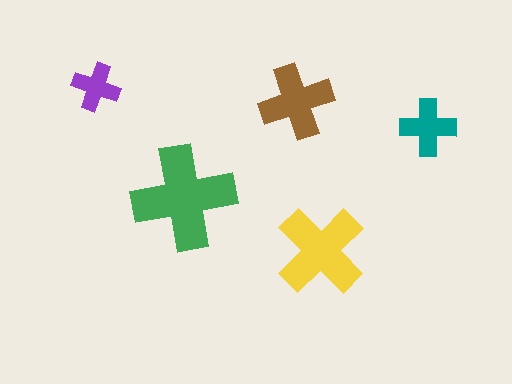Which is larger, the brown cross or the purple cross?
The brown one.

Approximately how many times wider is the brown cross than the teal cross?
About 1.5 times wider.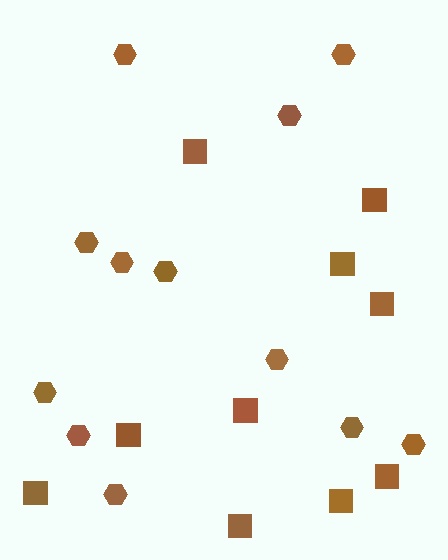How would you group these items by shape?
There are 2 groups: one group of squares (10) and one group of hexagons (12).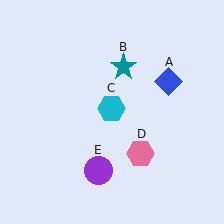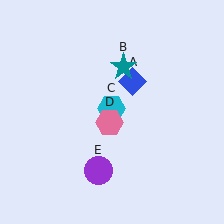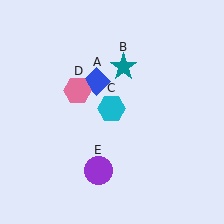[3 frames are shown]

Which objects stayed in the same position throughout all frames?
Teal star (object B) and cyan hexagon (object C) and purple circle (object E) remained stationary.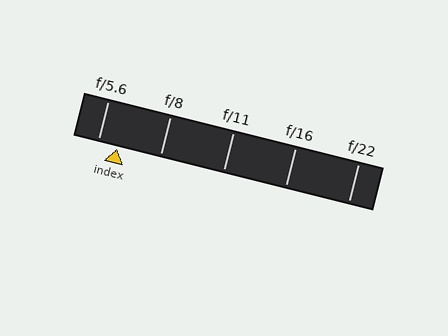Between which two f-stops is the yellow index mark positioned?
The index mark is between f/5.6 and f/8.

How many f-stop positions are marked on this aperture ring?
There are 5 f-stop positions marked.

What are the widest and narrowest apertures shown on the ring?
The widest aperture shown is f/5.6 and the narrowest is f/22.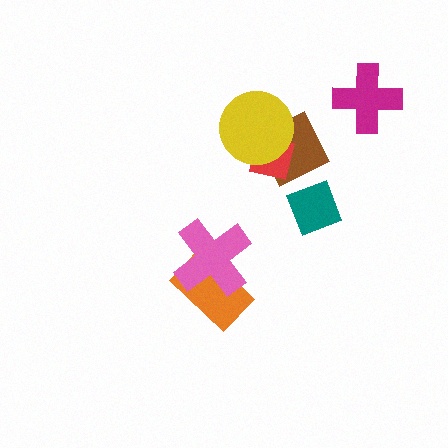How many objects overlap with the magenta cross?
0 objects overlap with the magenta cross.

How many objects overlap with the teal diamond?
0 objects overlap with the teal diamond.